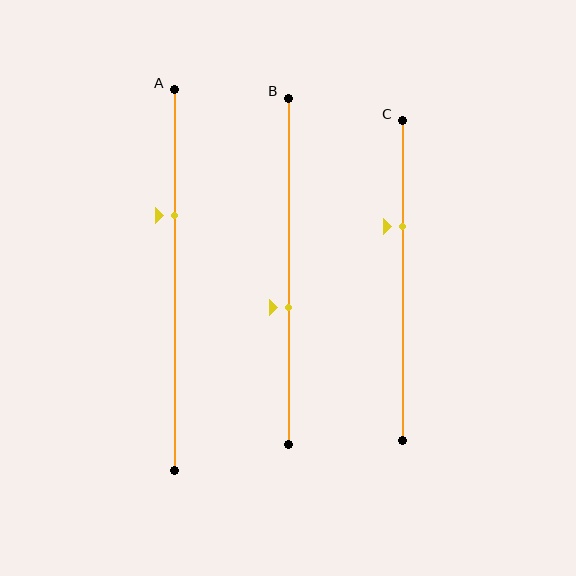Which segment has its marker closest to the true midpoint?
Segment B has its marker closest to the true midpoint.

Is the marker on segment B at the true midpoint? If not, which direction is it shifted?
No, the marker on segment B is shifted downward by about 10% of the segment length.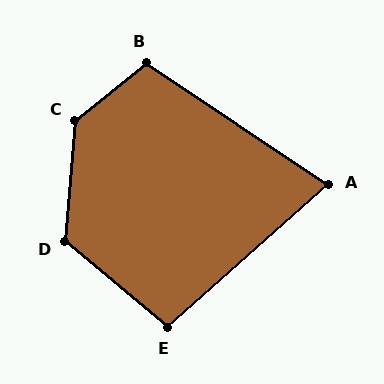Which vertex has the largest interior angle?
C, at approximately 134 degrees.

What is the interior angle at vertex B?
Approximately 107 degrees (obtuse).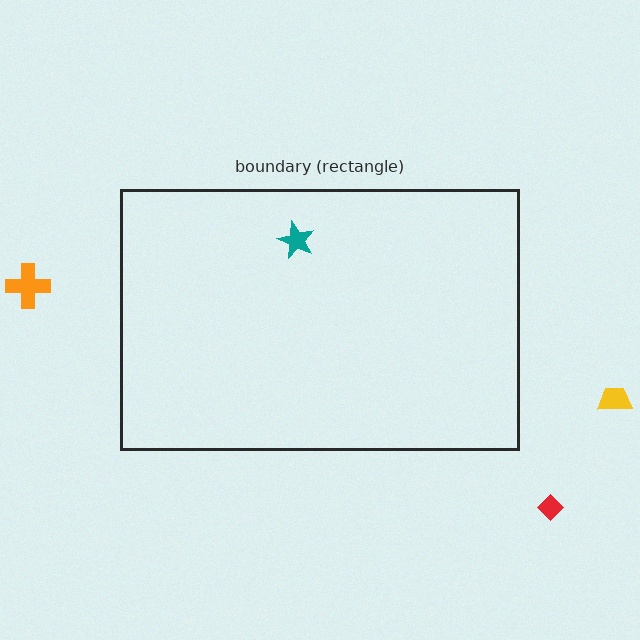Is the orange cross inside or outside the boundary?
Outside.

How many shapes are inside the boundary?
1 inside, 3 outside.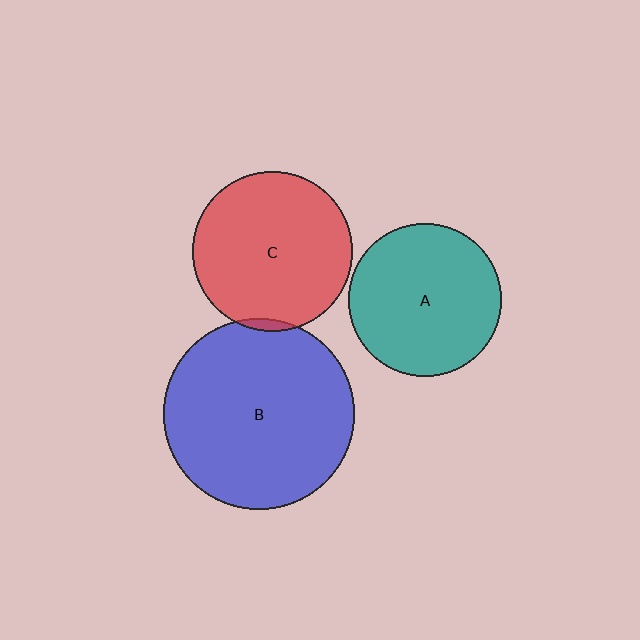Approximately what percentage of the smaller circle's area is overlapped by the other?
Approximately 5%.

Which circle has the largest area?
Circle B (blue).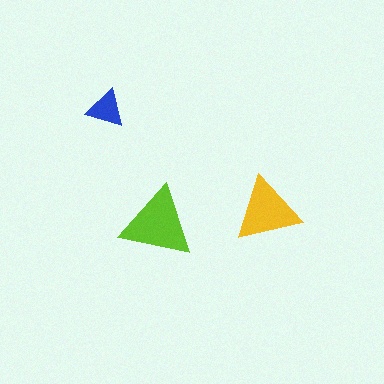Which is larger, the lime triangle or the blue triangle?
The lime one.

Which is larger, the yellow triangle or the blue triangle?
The yellow one.